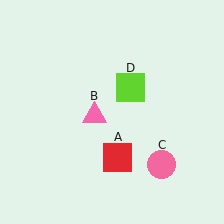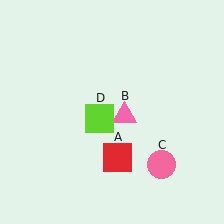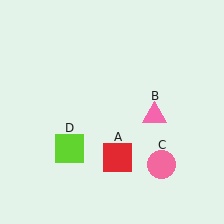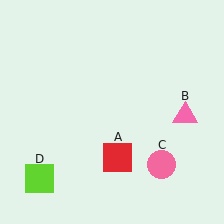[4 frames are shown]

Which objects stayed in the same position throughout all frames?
Red square (object A) and pink circle (object C) remained stationary.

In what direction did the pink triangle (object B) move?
The pink triangle (object B) moved right.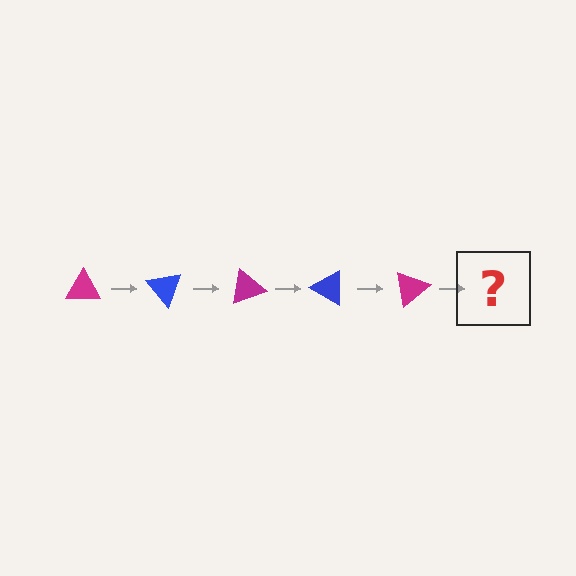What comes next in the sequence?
The next element should be a blue triangle, rotated 250 degrees from the start.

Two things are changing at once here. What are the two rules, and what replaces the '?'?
The two rules are that it rotates 50 degrees each step and the color cycles through magenta and blue. The '?' should be a blue triangle, rotated 250 degrees from the start.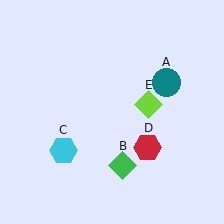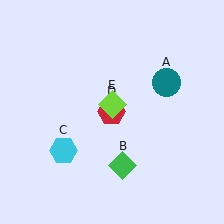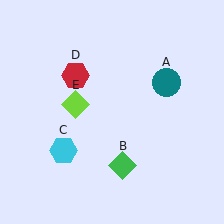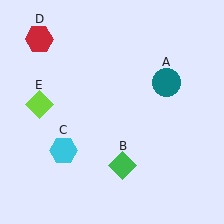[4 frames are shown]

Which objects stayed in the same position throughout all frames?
Teal circle (object A) and green diamond (object B) and cyan hexagon (object C) remained stationary.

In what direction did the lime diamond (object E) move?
The lime diamond (object E) moved left.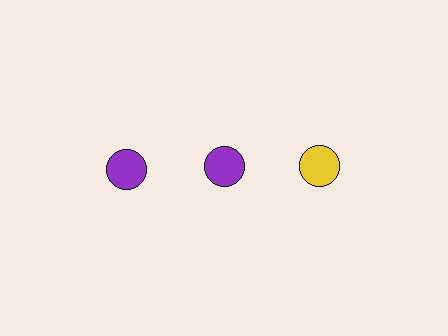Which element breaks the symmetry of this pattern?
The yellow circle in the top row, center column breaks the symmetry. All other shapes are purple circles.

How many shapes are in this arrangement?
There are 3 shapes arranged in a grid pattern.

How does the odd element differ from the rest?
It has a different color: yellow instead of purple.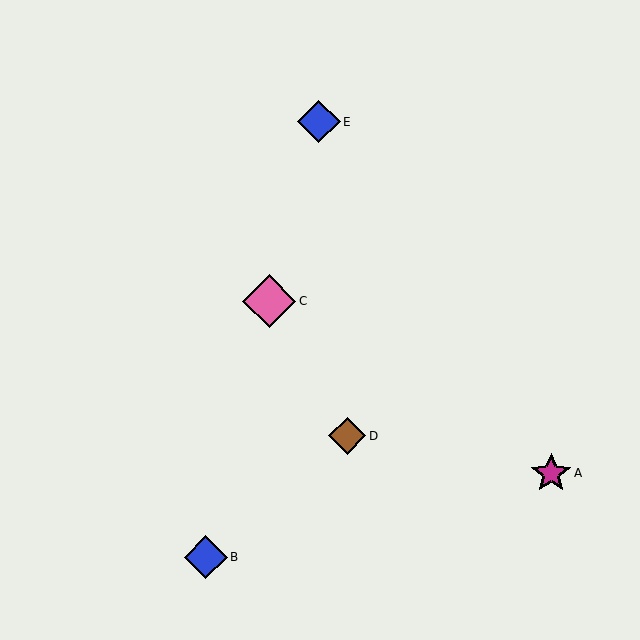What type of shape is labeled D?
Shape D is a brown diamond.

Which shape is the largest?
The pink diamond (labeled C) is the largest.